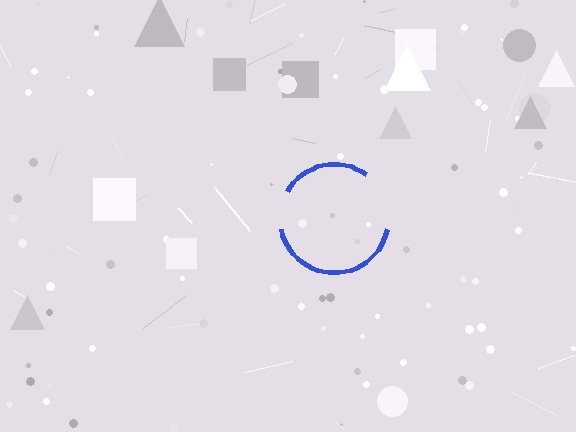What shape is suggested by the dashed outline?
The dashed outline suggests a circle.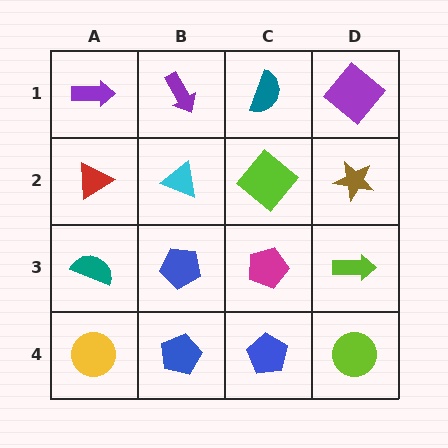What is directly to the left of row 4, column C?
A blue pentagon.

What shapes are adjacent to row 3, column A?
A red triangle (row 2, column A), a yellow circle (row 4, column A), a blue pentagon (row 3, column B).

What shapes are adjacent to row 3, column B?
A cyan triangle (row 2, column B), a blue pentagon (row 4, column B), a teal semicircle (row 3, column A), a magenta pentagon (row 3, column C).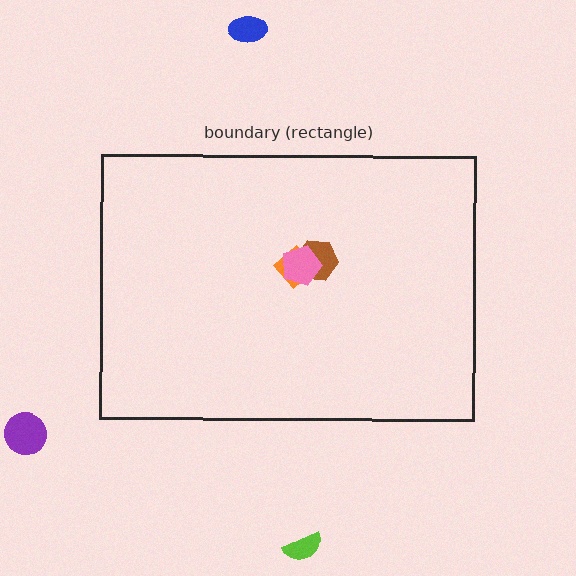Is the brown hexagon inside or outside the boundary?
Inside.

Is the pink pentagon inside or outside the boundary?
Inside.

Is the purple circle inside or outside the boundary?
Outside.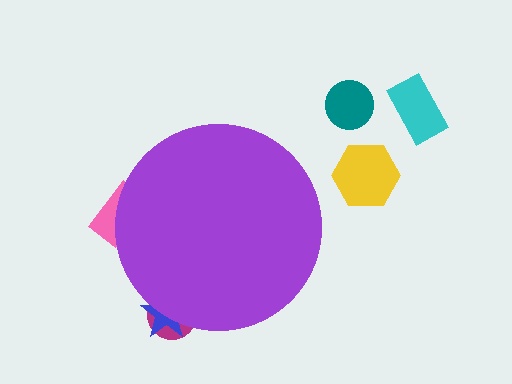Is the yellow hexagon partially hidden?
No, the yellow hexagon is fully visible.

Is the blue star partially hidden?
Yes, the blue star is partially hidden behind the purple circle.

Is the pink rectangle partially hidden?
Yes, the pink rectangle is partially hidden behind the purple circle.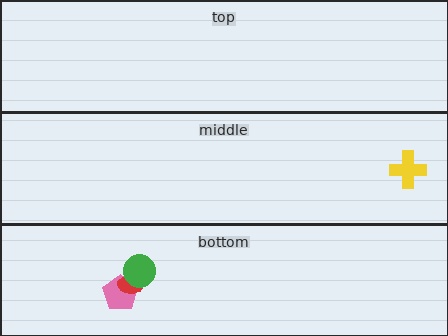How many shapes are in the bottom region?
3.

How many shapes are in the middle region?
1.